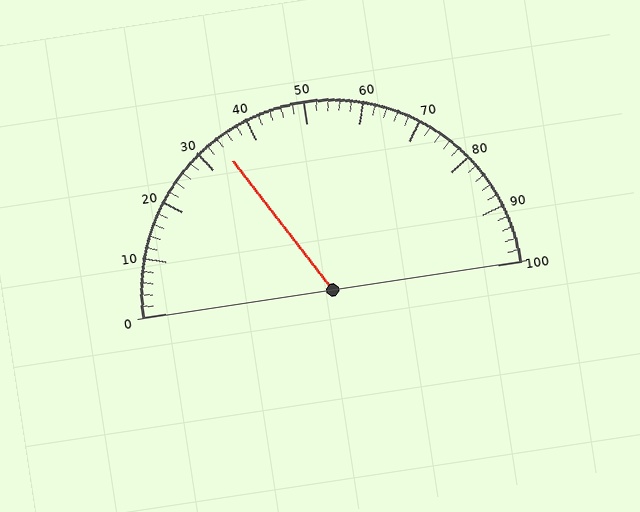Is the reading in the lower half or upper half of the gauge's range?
The reading is in the lower half of the range (0 to 100).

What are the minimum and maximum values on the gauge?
The gauge ranges from 0 to 100.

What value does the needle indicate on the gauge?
The needle indicates approximately 34.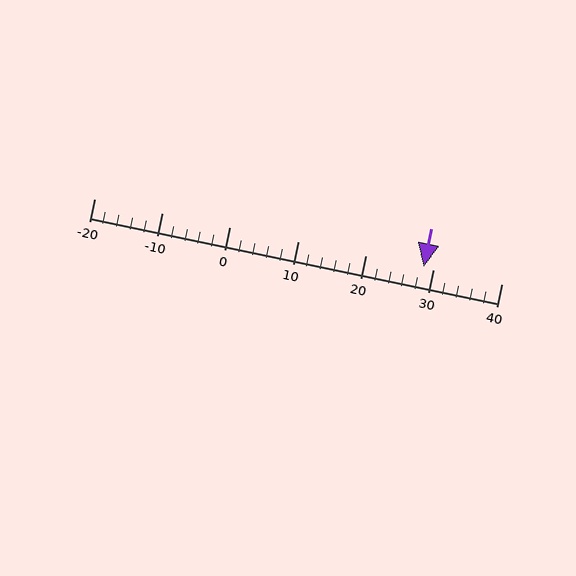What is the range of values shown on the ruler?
The ruler shows values from -20 to 40.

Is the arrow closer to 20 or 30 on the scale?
The arrow is closer to 30.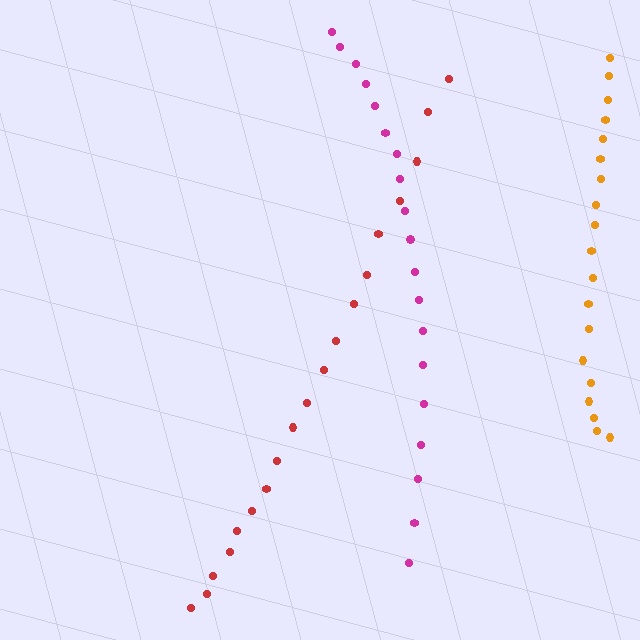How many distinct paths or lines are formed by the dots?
There are 3 distinct paths.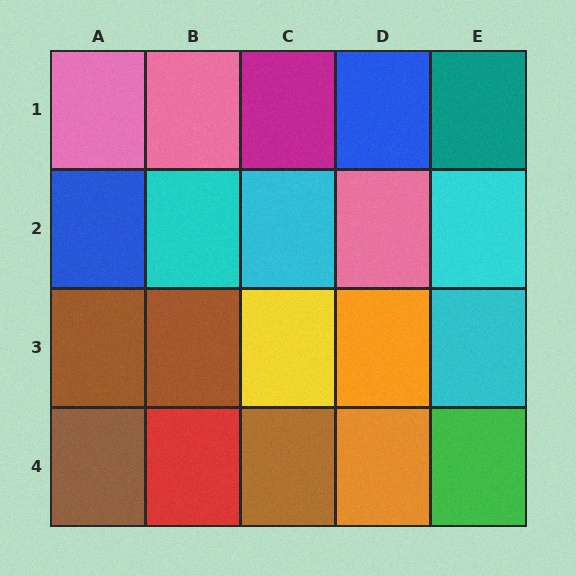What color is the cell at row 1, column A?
Pink.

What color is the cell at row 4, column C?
Brown.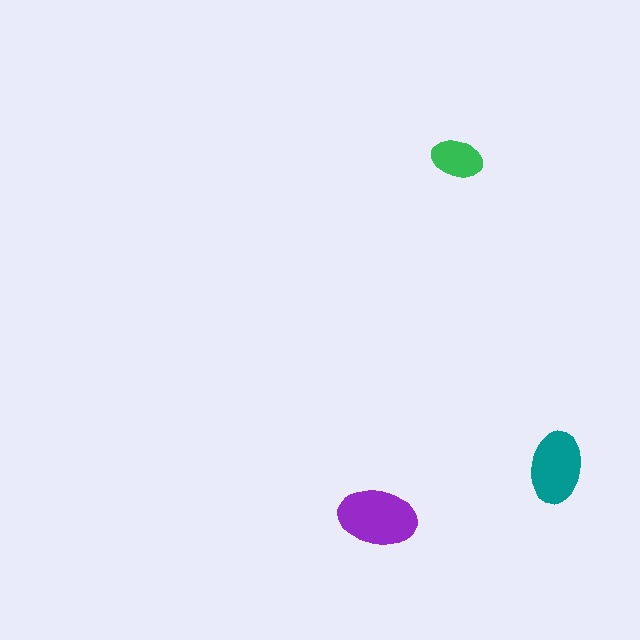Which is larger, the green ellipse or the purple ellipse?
The purple one.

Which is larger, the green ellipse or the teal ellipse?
The teal one.